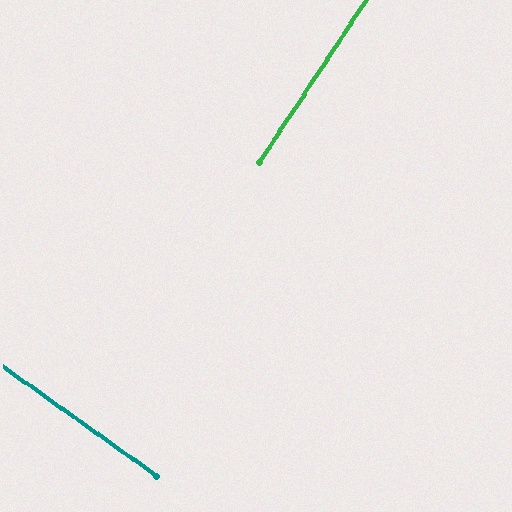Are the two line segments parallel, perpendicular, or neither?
Perpendicular — they meet at approximately 88°.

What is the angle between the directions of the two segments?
Approximately 88 degrees.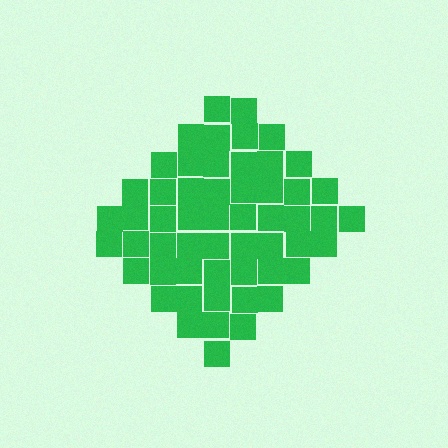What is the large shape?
The large shape is a diamond.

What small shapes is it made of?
It is made of small squares.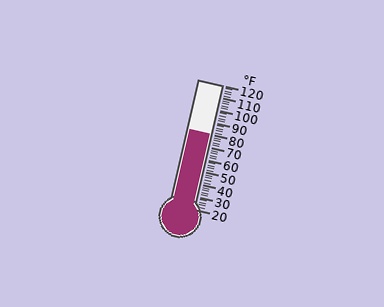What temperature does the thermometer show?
The thermometer shows approximately 80°F.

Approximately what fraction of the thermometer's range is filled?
The thermometer is filled to approximately 60% of its range.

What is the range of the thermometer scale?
The thermometer scale ranges from 20°F to 120°F.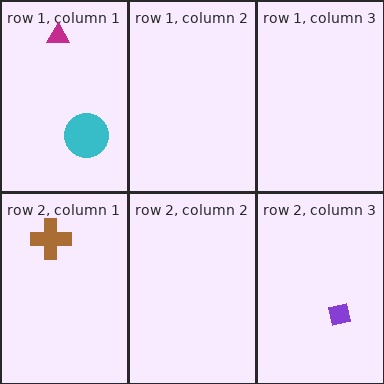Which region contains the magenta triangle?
The row 1, column 1 region.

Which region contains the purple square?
The row 2, column 3 region.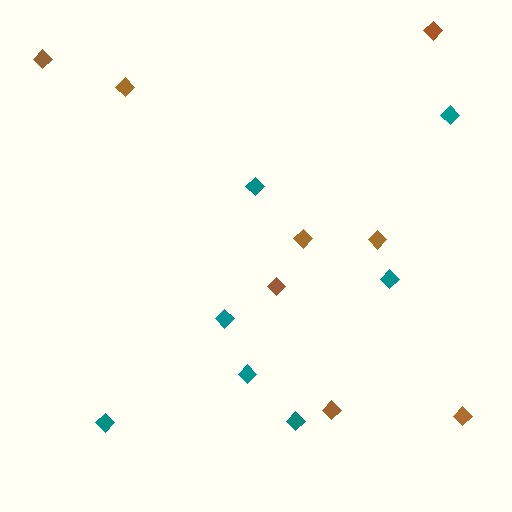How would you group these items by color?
There are 2 groups: one group of brown diamonds (8) and one group of teal diamonds (7).